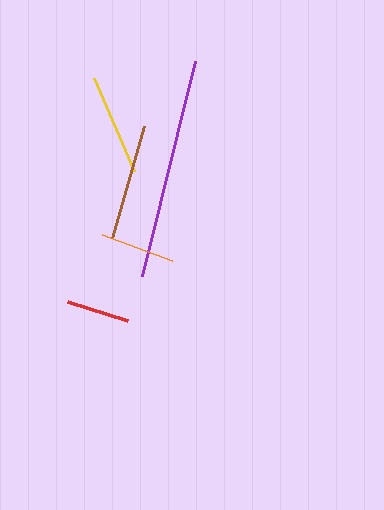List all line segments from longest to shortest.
From longest to shortest: purple, brown, yellow, orange, red.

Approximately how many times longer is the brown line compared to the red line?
The brown line is approximately 1.8 times the length of the red line.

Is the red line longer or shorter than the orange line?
The orange line is longer than the red line.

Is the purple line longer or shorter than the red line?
The purple line is longer than the red line.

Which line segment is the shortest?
The red line is the shortest at approximately 63 pixels.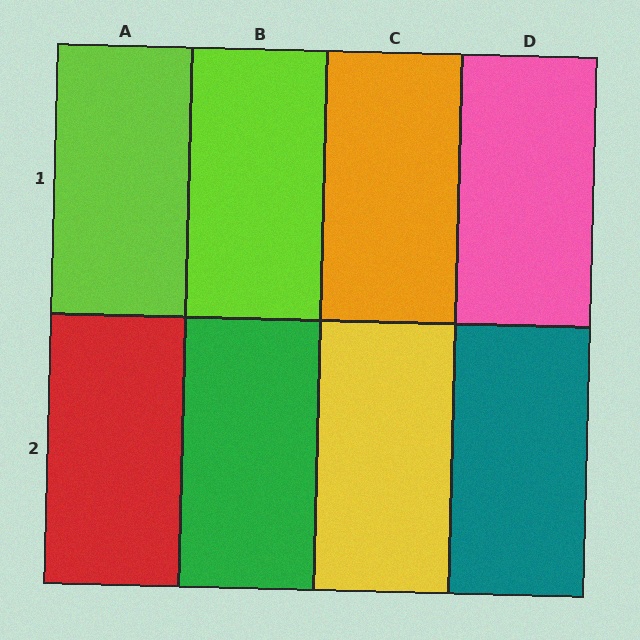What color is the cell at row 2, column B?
Green.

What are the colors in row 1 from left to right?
Lime, lime, orange, pink.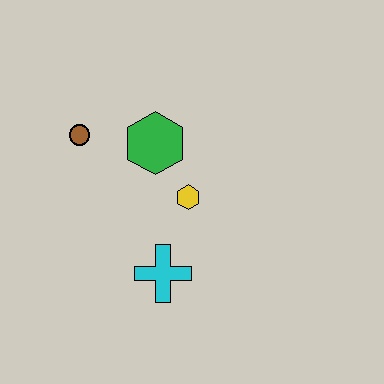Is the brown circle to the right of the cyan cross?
No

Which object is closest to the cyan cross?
The yellow hexagon is closest to the cyan cross.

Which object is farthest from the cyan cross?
The brown circle is farthest from the cyan cross.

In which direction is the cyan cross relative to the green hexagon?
The cyan cross is below the green hexagon.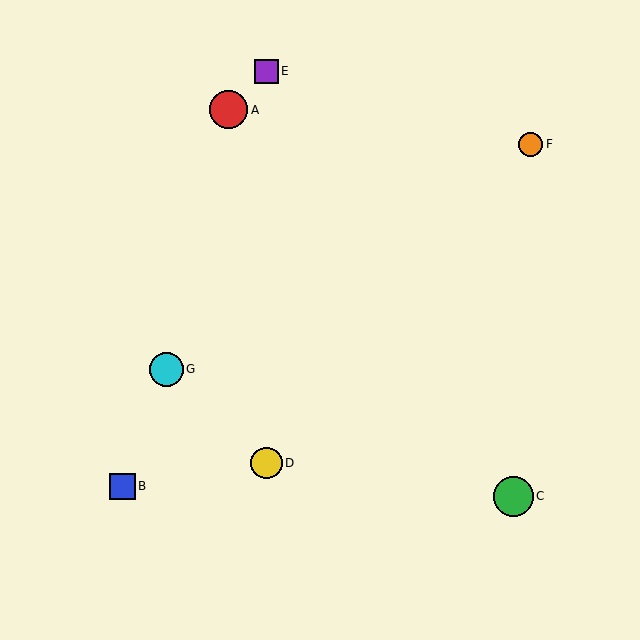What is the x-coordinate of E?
Object E is at x≈266.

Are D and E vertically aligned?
Yes, both are at x≈266.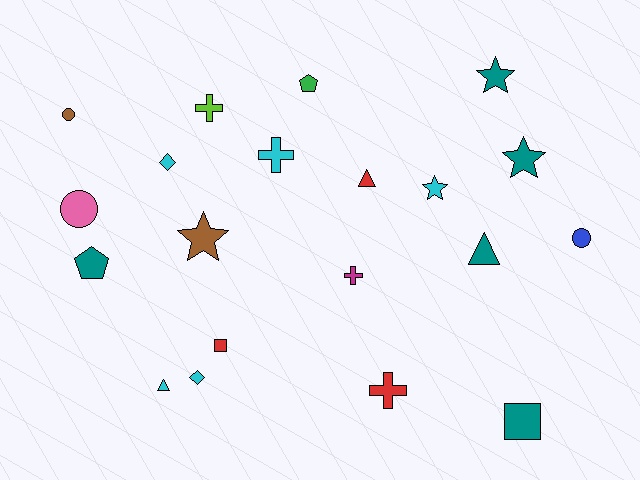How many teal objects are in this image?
There are 5 teal objects.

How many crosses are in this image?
There are 4 crosses.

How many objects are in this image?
There are 20 objects.